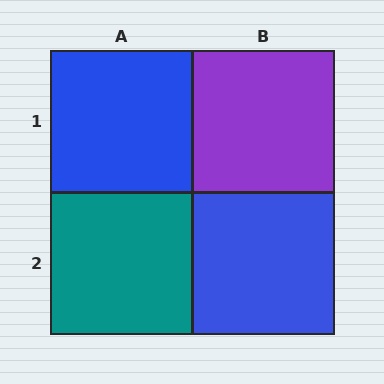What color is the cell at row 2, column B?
Blue.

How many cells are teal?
1 cell is teal.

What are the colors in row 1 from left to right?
Blue, purple.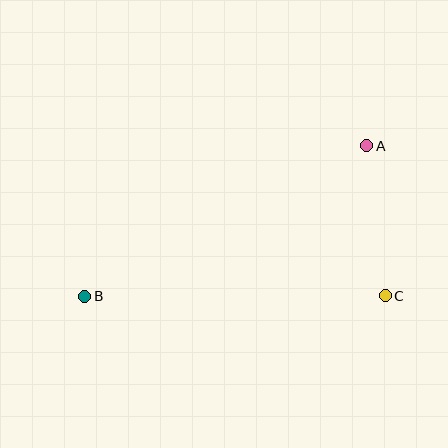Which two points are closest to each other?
Points A and C are closest to each other.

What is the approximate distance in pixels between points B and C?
The distance between B and C is approximately 301 pixels.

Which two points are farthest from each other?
Points A and B are farthest from each other.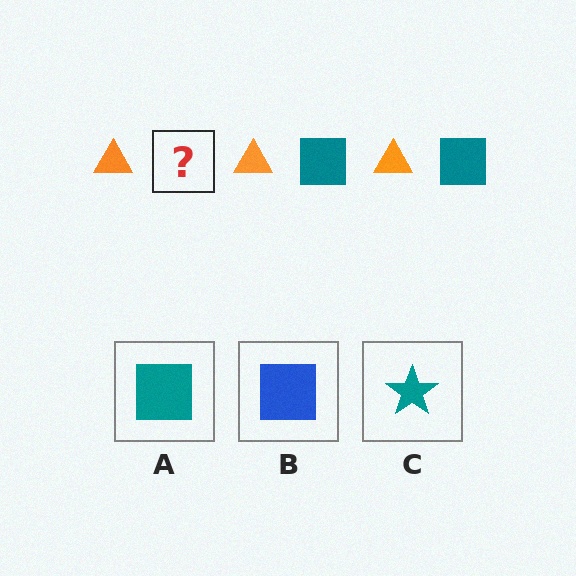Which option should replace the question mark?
Option A.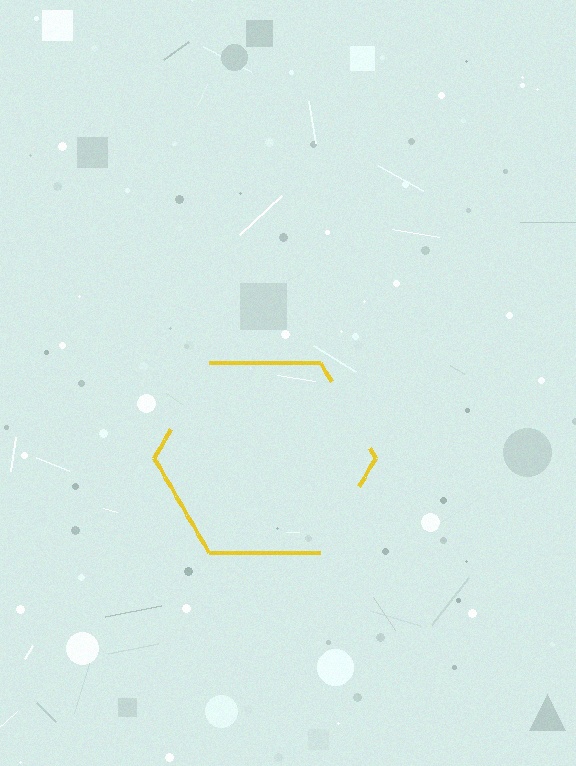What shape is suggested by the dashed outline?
The dashed outline suggests a hexagon.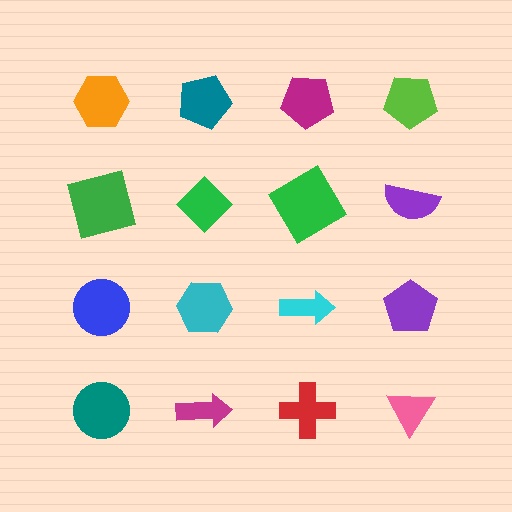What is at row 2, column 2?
A green diamond.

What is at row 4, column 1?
A teal circle.